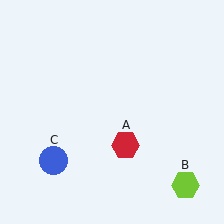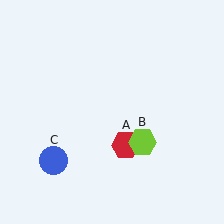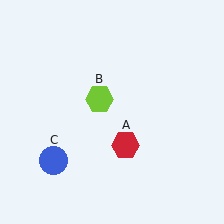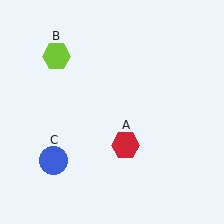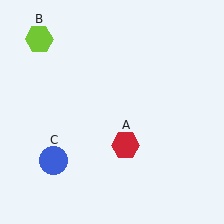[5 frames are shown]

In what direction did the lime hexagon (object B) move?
The lime hexagon (object B) moved up and to the left.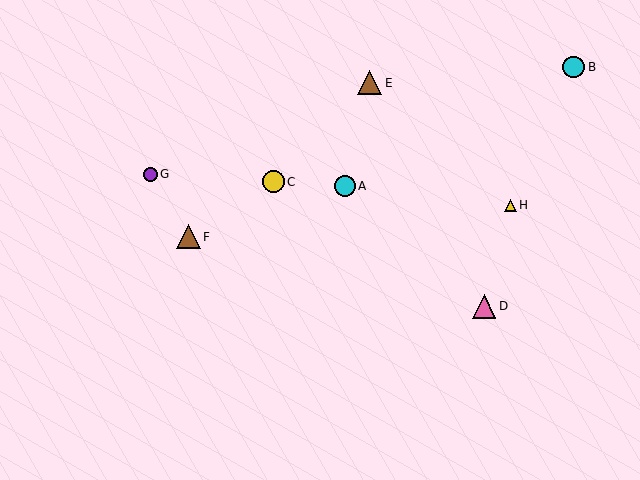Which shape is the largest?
The brown triangle (labeled E) is the largest.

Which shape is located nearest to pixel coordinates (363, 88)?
The brown triangle (labeled E) at (370, 83) is nearest to that location.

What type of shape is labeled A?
Shape A is a cyan circle.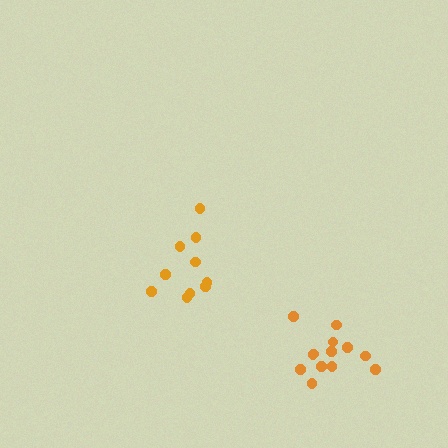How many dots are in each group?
Group 1: 10 dots, Group 2: 13 dots (23 total).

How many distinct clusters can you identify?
There are 2 distinct clusters.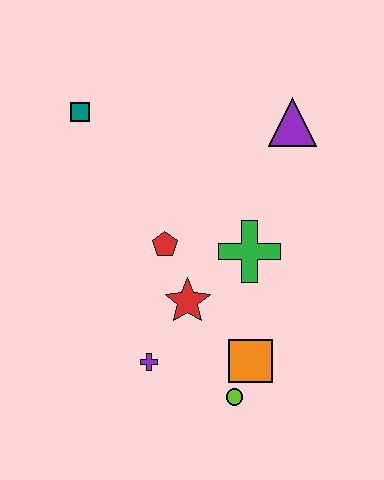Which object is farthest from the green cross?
The teal square is farthest from the green cross.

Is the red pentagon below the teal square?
Yes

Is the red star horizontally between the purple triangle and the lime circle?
No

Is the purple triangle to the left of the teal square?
No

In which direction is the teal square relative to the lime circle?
The teal square is above the lime circle.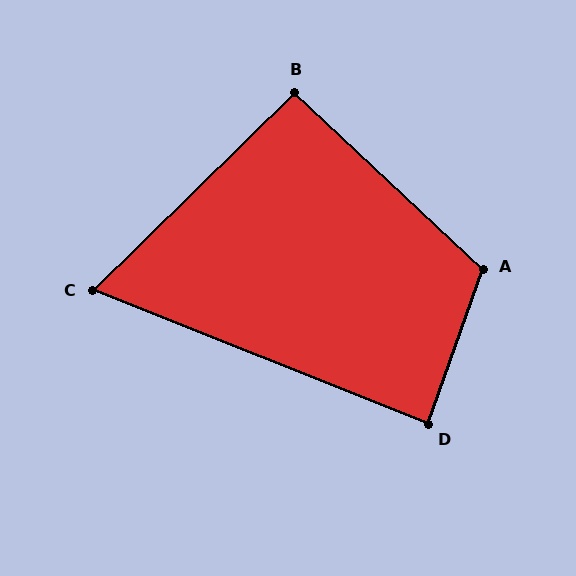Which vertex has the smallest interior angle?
C, at approximately 66 degrees.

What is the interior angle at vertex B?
Approximately 92 degrees (approximately right).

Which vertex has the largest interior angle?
A, at approximately 114 degrees.